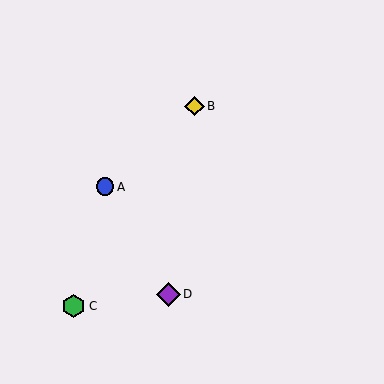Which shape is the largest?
The purple diamond (labeled D) is the largest.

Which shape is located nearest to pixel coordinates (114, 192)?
The blue circle (labeled A) at (105, 187) is nearest to that location.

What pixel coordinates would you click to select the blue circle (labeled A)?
Click at (105, 187) to select the blue circle A.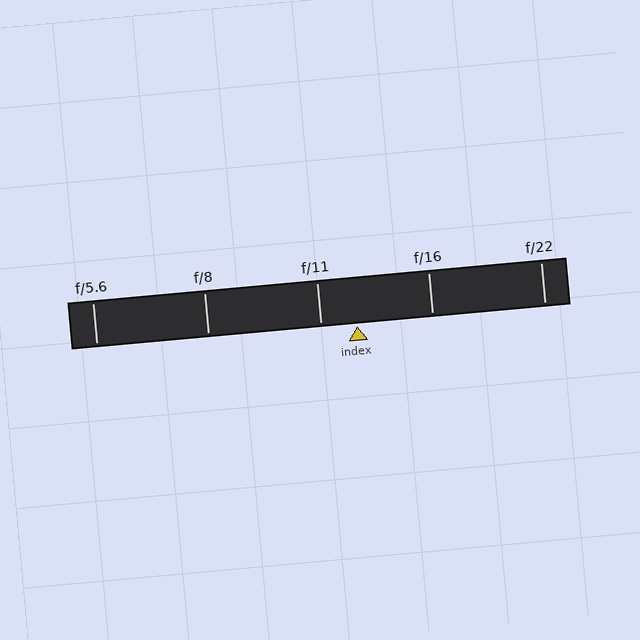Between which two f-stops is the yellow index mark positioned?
The index mark is between f/11 and f/16.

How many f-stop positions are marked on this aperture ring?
There are 5 f-stop positions marked.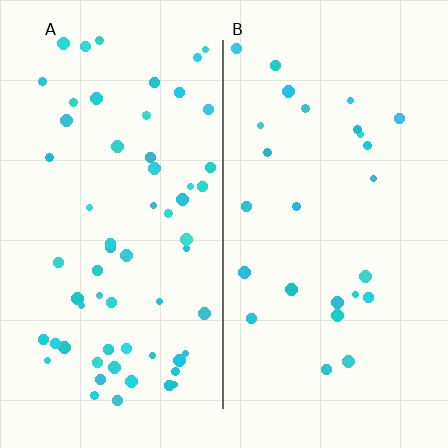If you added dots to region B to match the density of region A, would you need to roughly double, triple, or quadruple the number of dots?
Approximately double.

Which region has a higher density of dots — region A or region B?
A (the left).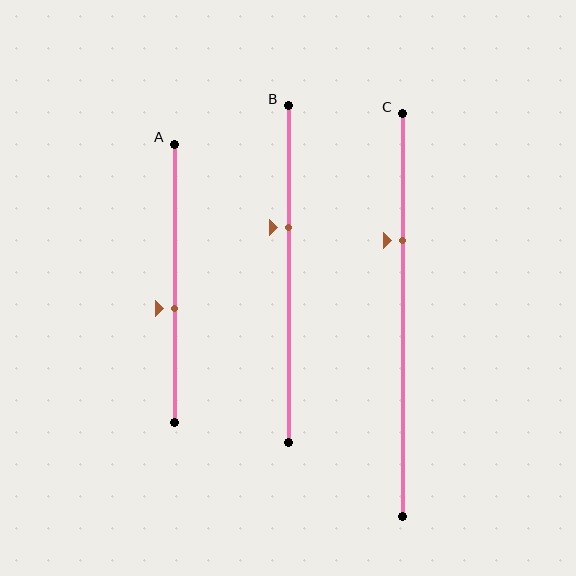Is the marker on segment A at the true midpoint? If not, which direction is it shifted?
No, the marker on segment A is shifted downward by about 9% of the segment length.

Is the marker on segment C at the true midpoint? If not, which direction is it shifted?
No, the marker on segment C is shifted upward by about 19% of the segment length.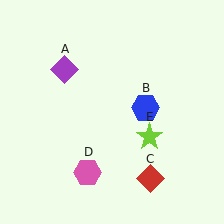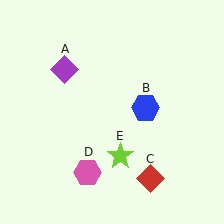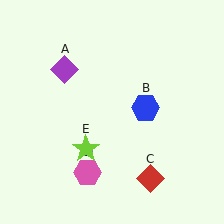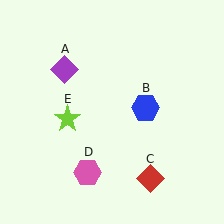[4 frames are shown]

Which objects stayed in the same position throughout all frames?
Purple diamond (object A) and blue hexagon (object B) and red diamond (object C) and pink hexagon (object D) remained stationary.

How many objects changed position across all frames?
1 object changed position: lime star (object E).